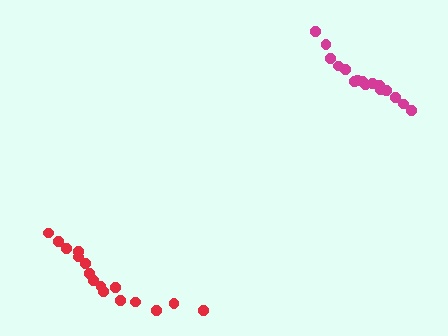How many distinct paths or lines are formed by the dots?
There are 2 distinct paths.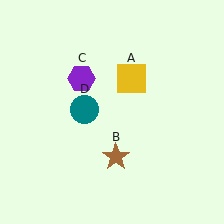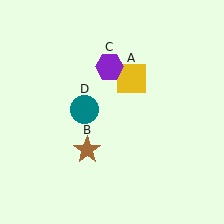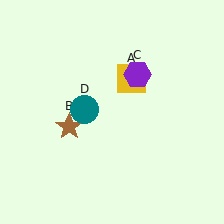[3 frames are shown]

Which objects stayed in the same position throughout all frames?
Yellow square (object A) and teal circle (object D) remained stationary.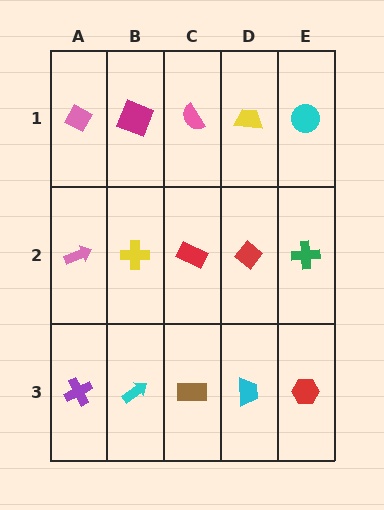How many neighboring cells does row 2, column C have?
4.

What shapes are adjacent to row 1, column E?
A green cross (row 2, column E), a yellow trapezoid (row 1, column D).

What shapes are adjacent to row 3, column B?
A yellow cross (row 2, column B), a purple cross (row 3, column A), a brown rectangle (row 3, column C).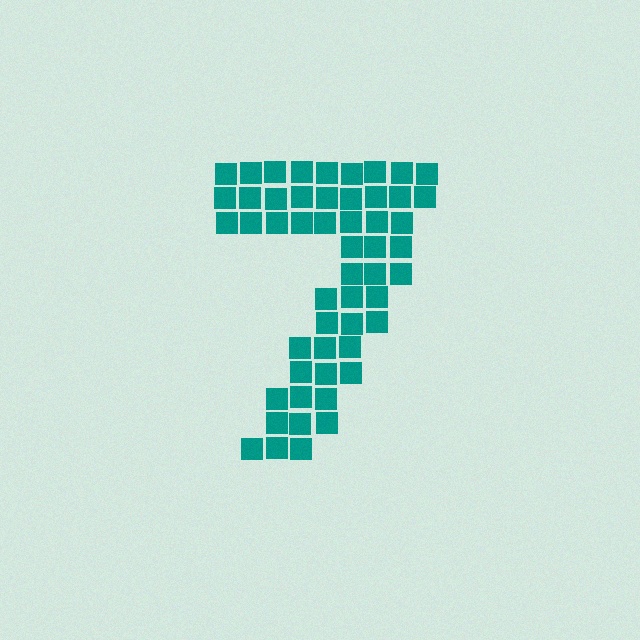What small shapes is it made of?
It is made of small squares.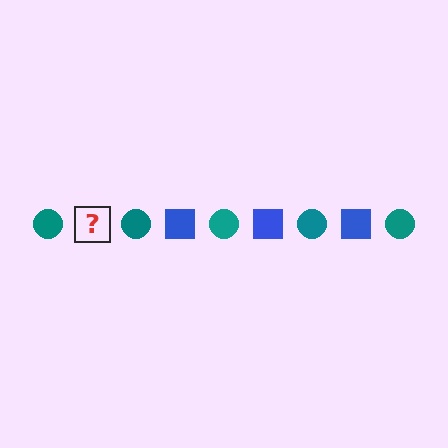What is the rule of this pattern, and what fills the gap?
The rule is that the pattern alternates between teal circle and blue square. The gap should be filled with a blue square.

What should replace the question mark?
The question mark should be replaced with a blue square.